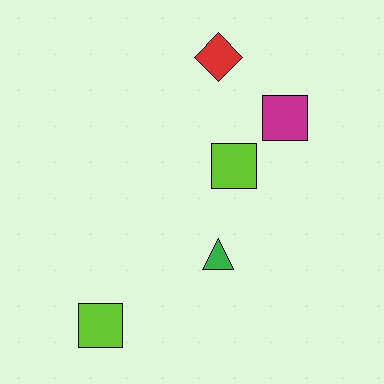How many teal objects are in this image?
There are no teal objects.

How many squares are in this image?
There are 3 squares.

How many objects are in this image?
There are 5 objects.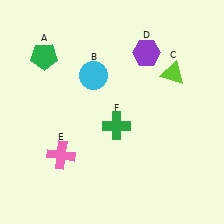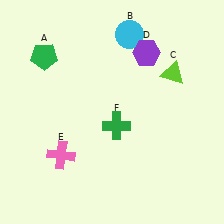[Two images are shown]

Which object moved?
The cyan circle (B) moved up.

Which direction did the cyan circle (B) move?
The cyan circle (B) moved up.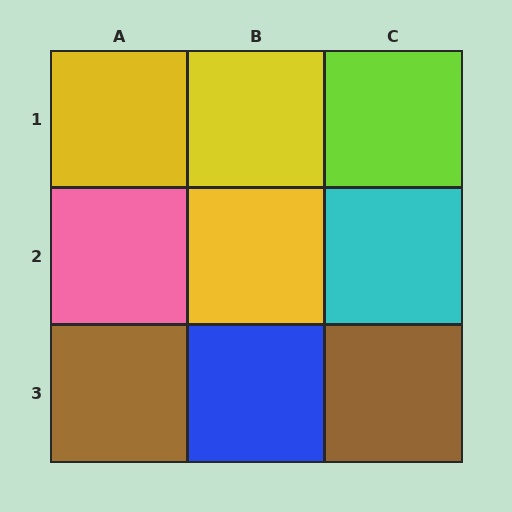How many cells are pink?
1 cell is pink.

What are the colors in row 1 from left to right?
Yellow, yellow, lime.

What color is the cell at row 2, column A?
Pink.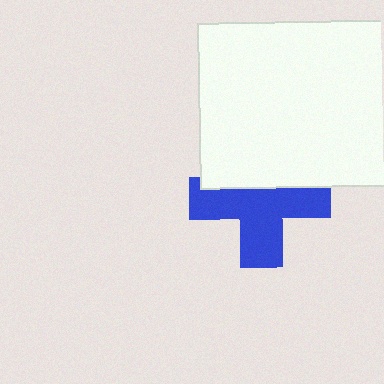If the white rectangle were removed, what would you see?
You would see the complete blue cross.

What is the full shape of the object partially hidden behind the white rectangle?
The partially hidden object is a blue cross.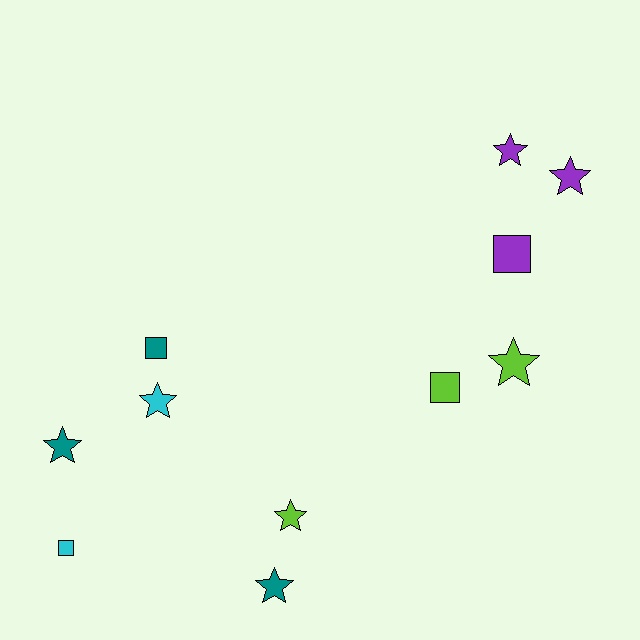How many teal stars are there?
There are 2 teal stars.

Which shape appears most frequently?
Star, with 7 objects.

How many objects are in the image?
There are 11 objects.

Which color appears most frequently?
Purple, with 3 objects.